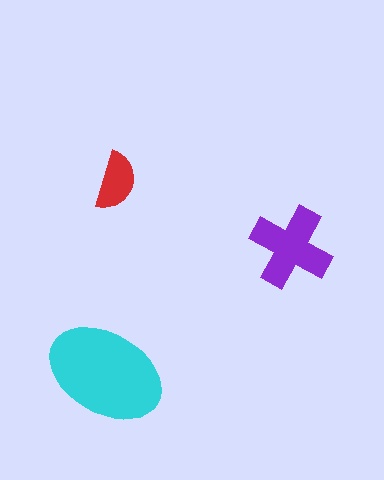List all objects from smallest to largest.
The red semicircle, the purple cross, the cyan ellipse.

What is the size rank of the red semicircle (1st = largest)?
3rd.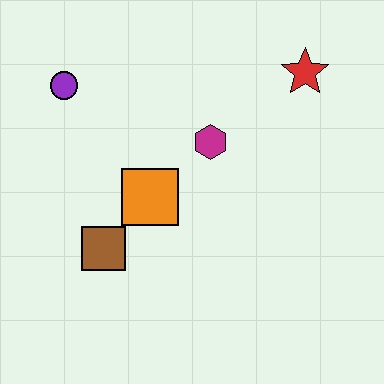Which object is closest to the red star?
The magenta hexagon is closest to the red star.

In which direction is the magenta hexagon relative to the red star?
The magenta hexagon is to the left of the red star.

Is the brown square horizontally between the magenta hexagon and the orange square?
No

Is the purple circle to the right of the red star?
No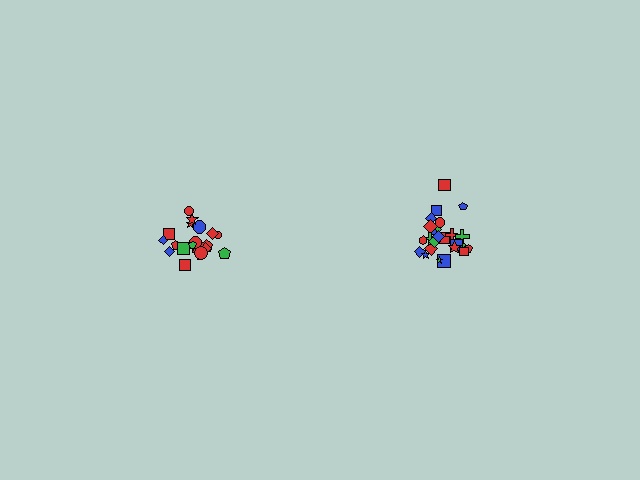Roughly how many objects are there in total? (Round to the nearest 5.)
Roughly 45 objects in total.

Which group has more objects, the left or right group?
The right group.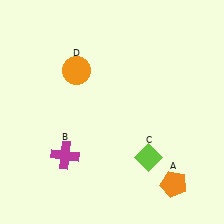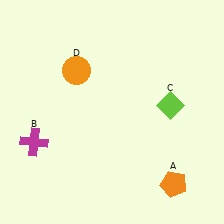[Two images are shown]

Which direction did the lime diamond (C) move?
The lime diamond (C) moved up.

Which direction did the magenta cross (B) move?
The magenta cross (B) moved left.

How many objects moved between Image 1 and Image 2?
2 objects moved between the two images.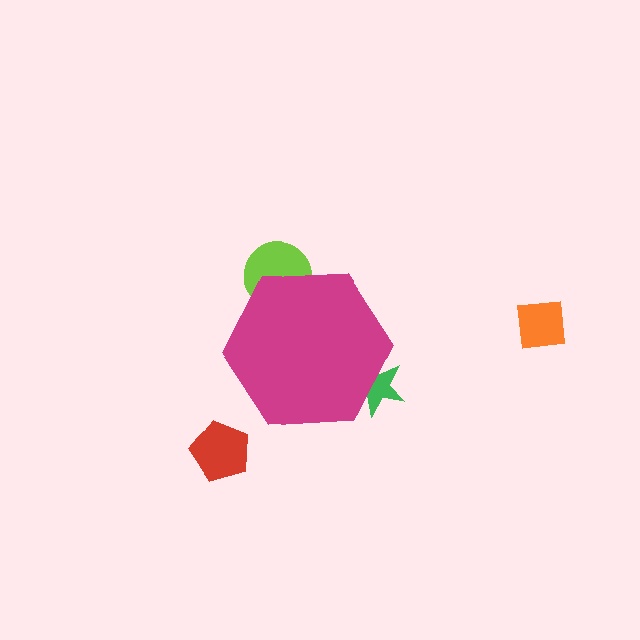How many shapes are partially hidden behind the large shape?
2 shapes are partially hidden.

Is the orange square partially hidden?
No, the orange square is fully visible.